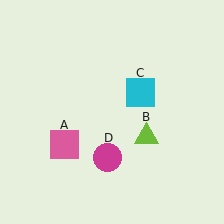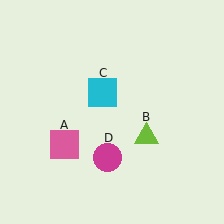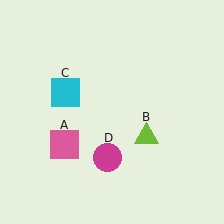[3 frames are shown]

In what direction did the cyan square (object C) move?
The cyan square (object C) moved left.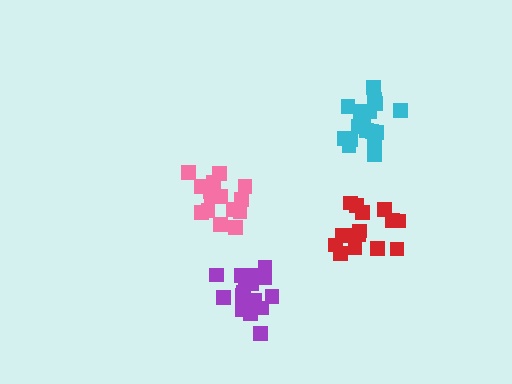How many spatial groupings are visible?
There are 4 spatial groupings.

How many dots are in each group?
Group 1: 15 dots, Group 2: 18 dots, Group 3: 18 dots, Group 4: 16 dots (67 total).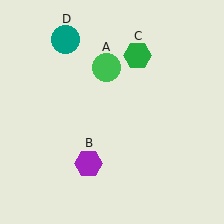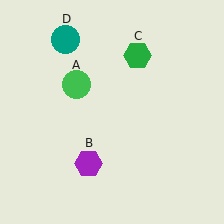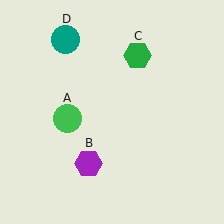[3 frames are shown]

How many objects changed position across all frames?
1 object changed position: green circle (object A).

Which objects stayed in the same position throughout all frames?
Purple hexagon (object B) and green hexagon (object C) and teal circle (object D) remained stationary.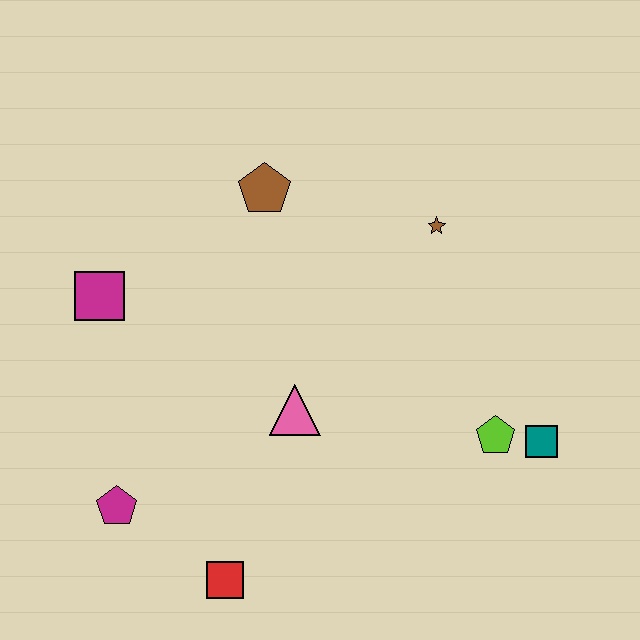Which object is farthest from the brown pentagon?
The red square is farthest from the brown pentagon.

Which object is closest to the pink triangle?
The red square is closest to the pink triangle.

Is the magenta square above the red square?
Yes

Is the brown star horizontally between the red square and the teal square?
Yes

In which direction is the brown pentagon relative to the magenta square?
The brown pentagon is to the right of the magenta square.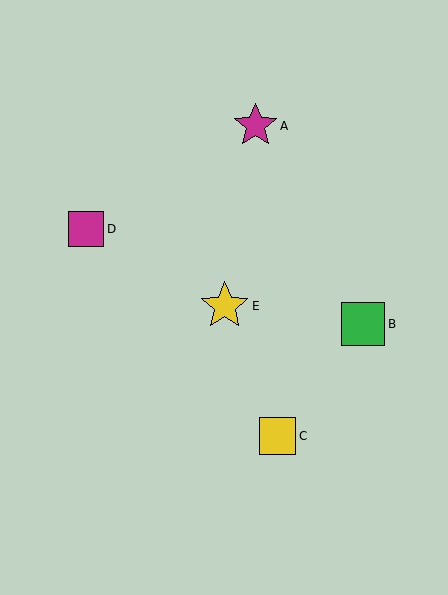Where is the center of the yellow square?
The center of the yellow square is at (277, 436).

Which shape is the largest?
The yellow star (labeled E) is the largest.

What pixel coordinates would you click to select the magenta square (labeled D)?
Click at (86, 229) to select the magenta square D.